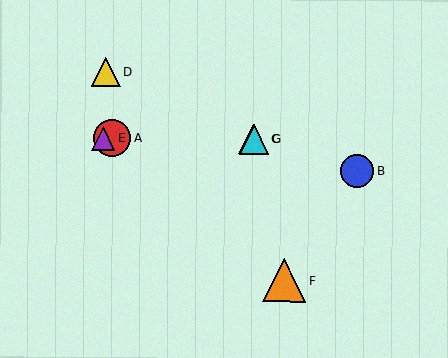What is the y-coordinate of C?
Object C is at y≈140.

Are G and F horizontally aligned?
No, G is at y≈140 and F is at y≈281.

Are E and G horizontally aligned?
Yes, both are at y≈139.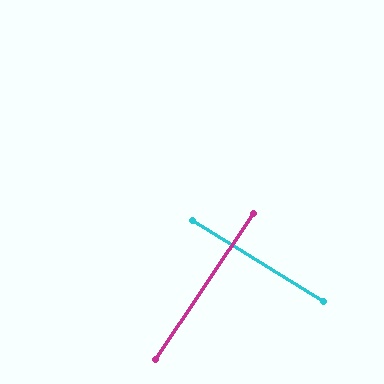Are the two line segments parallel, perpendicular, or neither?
Perpendicular — they meet at approximately 88°.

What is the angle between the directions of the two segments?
Approximately 88 degrees.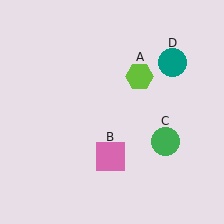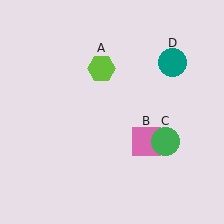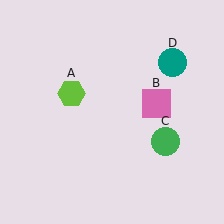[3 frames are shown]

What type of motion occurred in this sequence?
The lime hexagon (object A), pink square (object B) rotated counterclockwise around the center of the scene.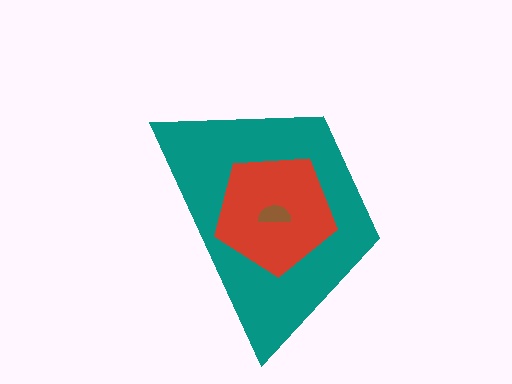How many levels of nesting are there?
3.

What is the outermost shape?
The teal trapezoid.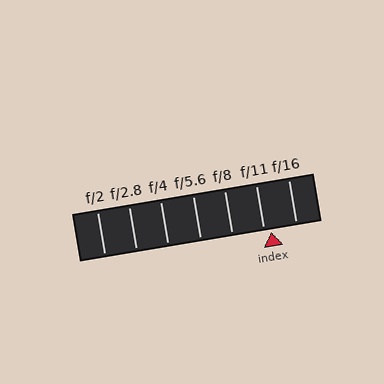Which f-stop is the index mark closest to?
The index mark is closest to f/11.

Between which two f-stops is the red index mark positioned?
The index mark is between f/11 and f/16.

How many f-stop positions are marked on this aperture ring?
There are 7 f-stop positions marked.